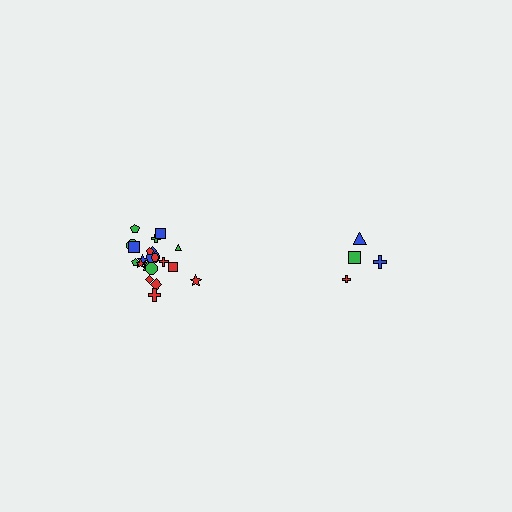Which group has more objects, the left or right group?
The left group.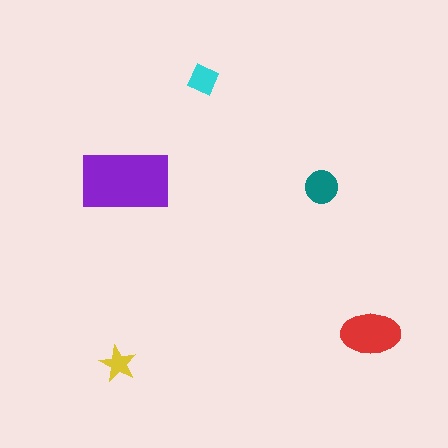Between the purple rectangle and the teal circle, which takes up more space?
The purple rectangle.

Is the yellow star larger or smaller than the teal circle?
Smaller.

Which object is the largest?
The purple rectangle.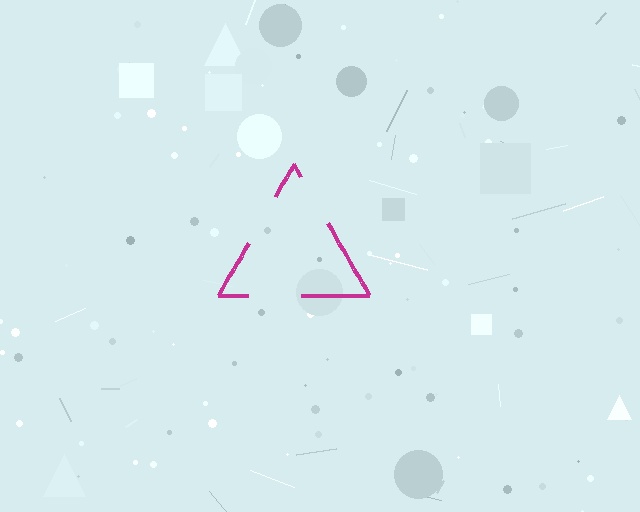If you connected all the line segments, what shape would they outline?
They would outline a triangle.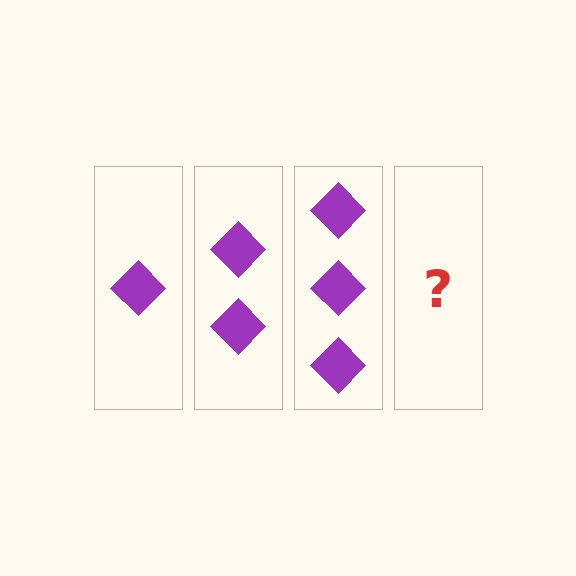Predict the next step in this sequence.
The next step is 4 diamonds.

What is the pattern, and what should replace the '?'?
The pattern is that each step adds one more diamond. The '?' should be 4 diamonds.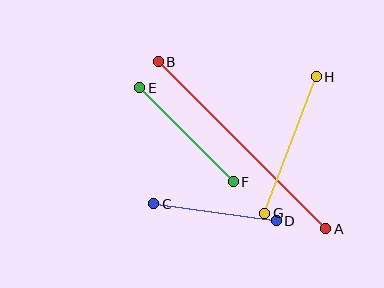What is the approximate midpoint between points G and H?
The midpoint is at approximately (290, 145) pixels.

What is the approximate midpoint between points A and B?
The midpoint is at approximately (242, 145) pixels.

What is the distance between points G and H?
The distance is approximately 146 pixels.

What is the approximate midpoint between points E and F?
The midpoint is at approximately (186, 135) pixels.